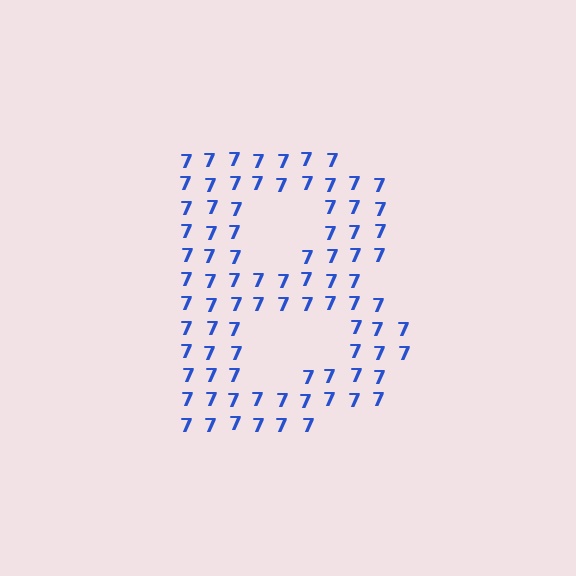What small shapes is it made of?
It is made of small digit 7's.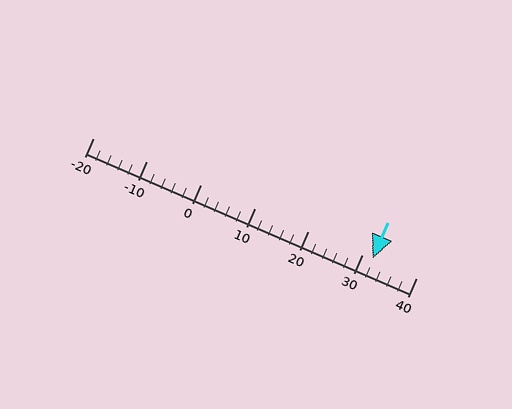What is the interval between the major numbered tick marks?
The major tick marks are spaced 10 units apart.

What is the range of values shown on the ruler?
The ruler shows values from -20 to 40.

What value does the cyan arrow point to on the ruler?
The cyan arrow points to approximately 32.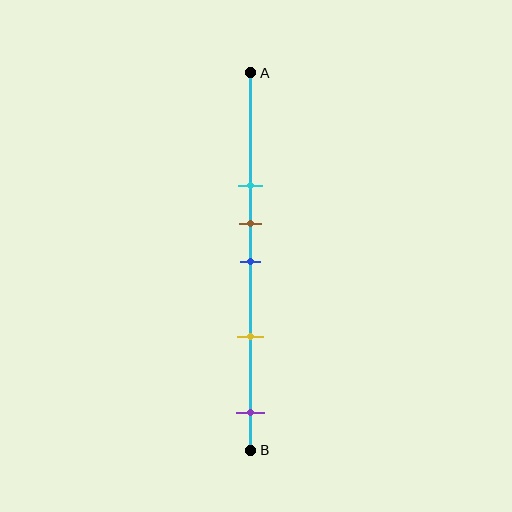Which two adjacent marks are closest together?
The brown and blue marks are the closest adjacent pair.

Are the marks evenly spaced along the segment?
No, the marks are not evenly spaced.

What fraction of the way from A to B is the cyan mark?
The cyan mark is approximately 30% (0.3) of the way from A to B.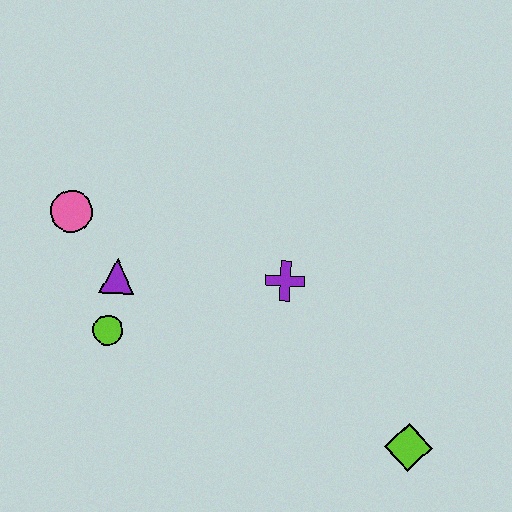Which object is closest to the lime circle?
The purple triangle is closest to the lime circle.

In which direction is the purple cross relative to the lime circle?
The purple cross is to the right of the lime circle.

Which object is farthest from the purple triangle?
The lime diamond is farthest from the purple triangle.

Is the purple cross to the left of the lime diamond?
Yes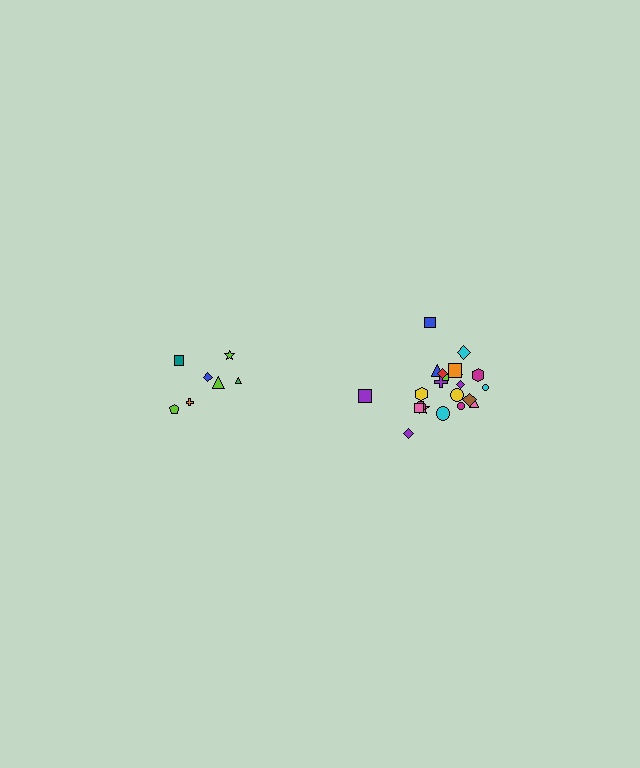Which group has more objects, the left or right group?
The right group.